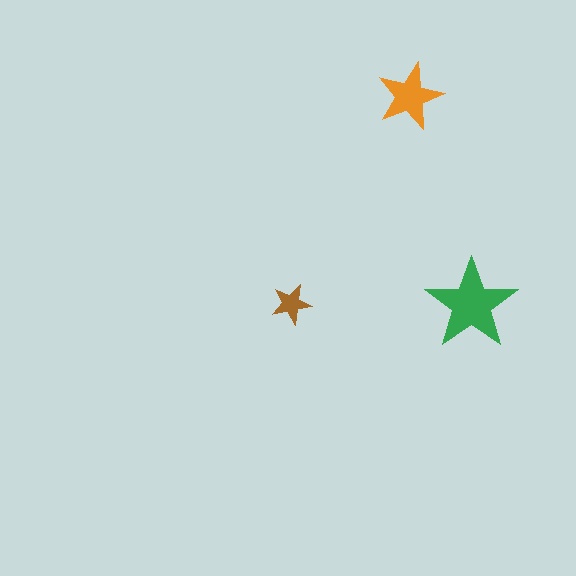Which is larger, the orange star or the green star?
The green one.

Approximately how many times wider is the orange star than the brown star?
About 1.5 times wider.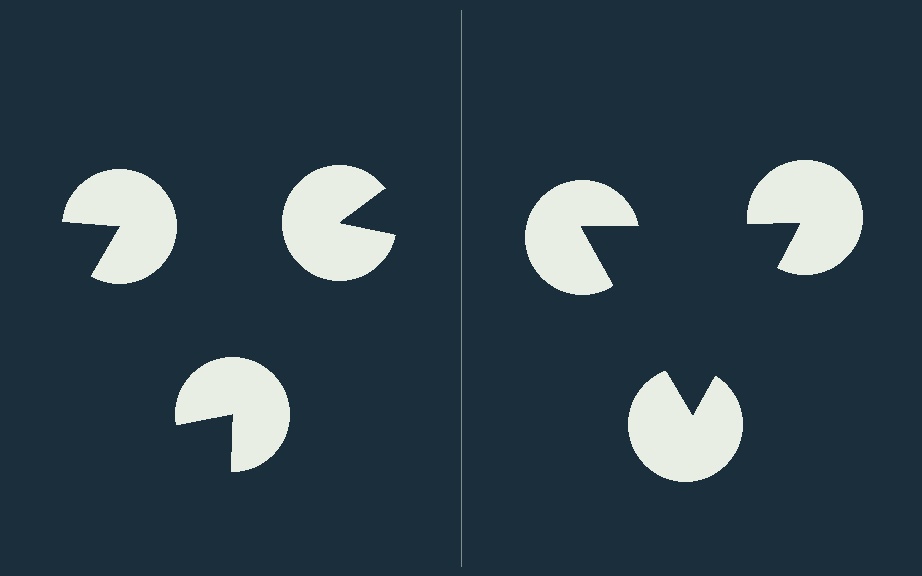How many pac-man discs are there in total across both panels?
6 — 3 on each side.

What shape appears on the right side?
An illusory triangle.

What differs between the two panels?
The pac-man discs are positioned identically on both sides; only the wedge orientations differ. On the right they align to a triangle; on the left they are misaligned.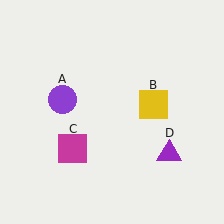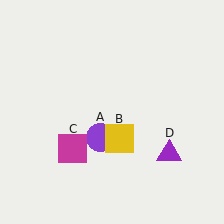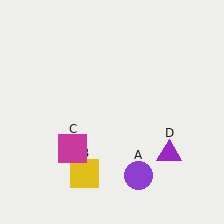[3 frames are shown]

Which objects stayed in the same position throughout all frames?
Magenta square (object C) and purple triangle (object D) remained stationary.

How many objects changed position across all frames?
2 objects changed position: purple circle (object A), yellow square (object B).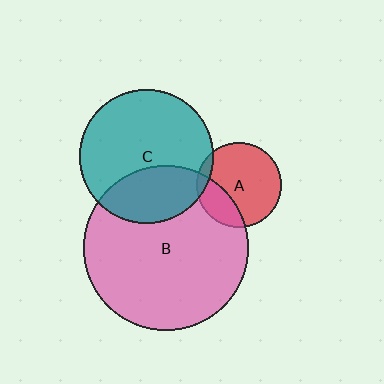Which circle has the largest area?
Circle B (pink).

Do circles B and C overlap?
Yes.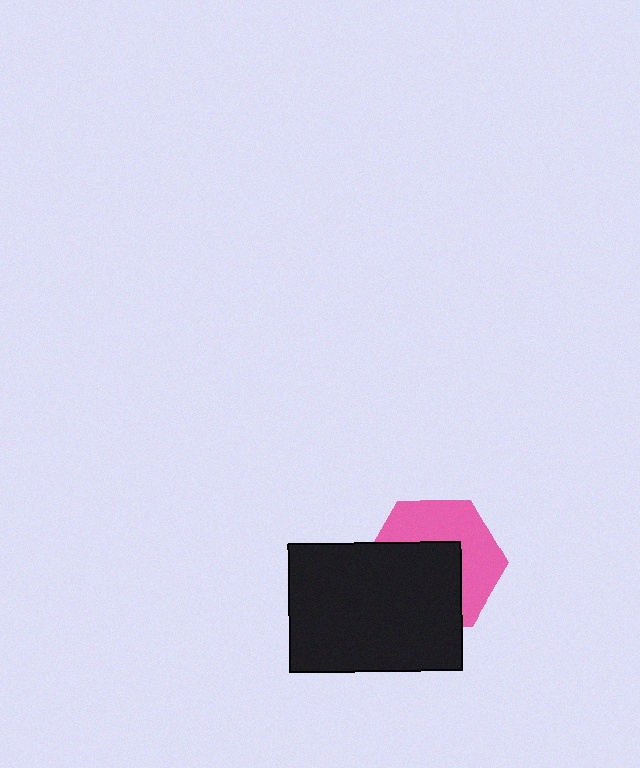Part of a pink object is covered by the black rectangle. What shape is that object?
It is a hexagon.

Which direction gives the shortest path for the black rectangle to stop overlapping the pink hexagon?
Moving toward the lower-left gives the shortest separation.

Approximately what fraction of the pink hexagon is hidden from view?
Roughly 52% of the pink hexagon is hidden behind the black rectangle.